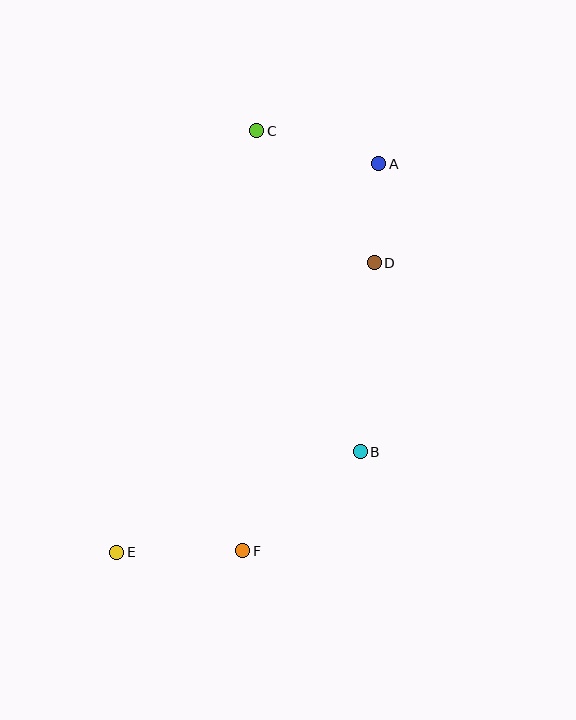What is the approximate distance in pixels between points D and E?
The distance between D and E is approximately 388 pixels.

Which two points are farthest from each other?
Points A and E are farthest from each other.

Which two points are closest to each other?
Points A and D are closest to each other.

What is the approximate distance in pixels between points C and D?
The distance between C and D is approximately 177 pixels.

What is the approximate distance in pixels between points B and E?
The distance between B and E is approximately 264 pixels.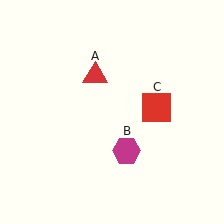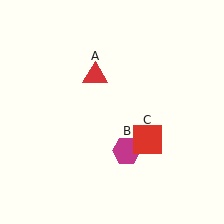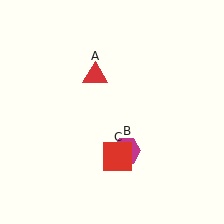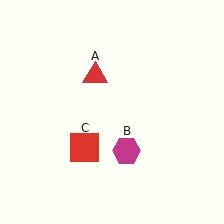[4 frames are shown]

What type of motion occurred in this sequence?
The red square (object C) rotated clockwise around the center of the scene.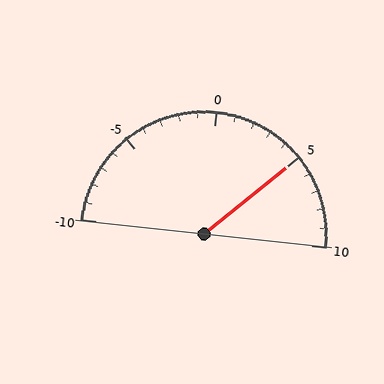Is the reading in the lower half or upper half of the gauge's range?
The reading is in the upper half of the range (-10 to 10).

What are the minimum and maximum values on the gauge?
The gauge ranges from -10 to 10.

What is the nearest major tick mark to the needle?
The nearest major tick mark is 5.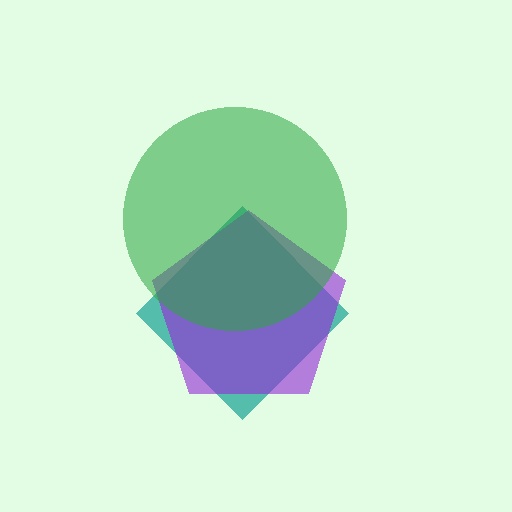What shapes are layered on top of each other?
The layered shapes are: a teal diamond, a purple pentagon, a green circle.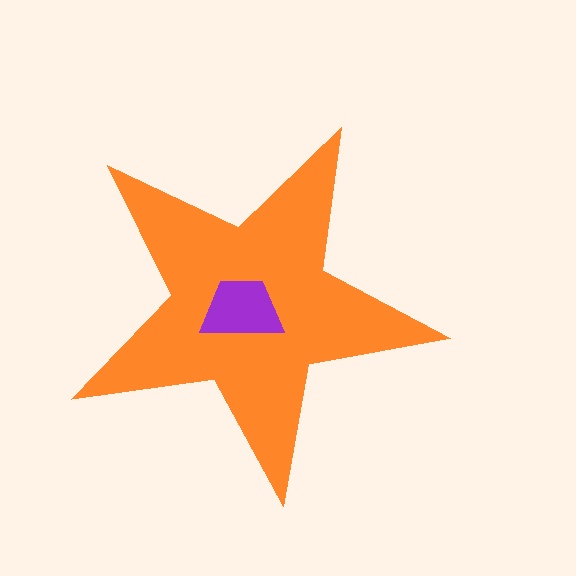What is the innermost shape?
The purple trapezoid.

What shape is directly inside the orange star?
The purple trapezoid.